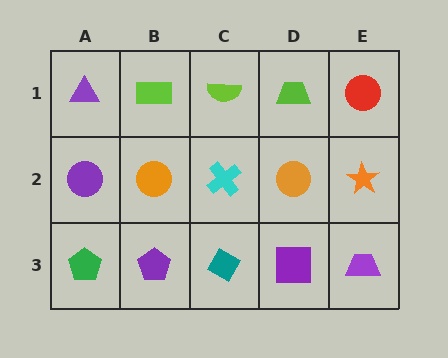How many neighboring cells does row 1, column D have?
3.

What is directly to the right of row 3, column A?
A purple pentagon.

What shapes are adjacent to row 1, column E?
An orange star (row 2, column E), a lime trapezoid (row 1, column D).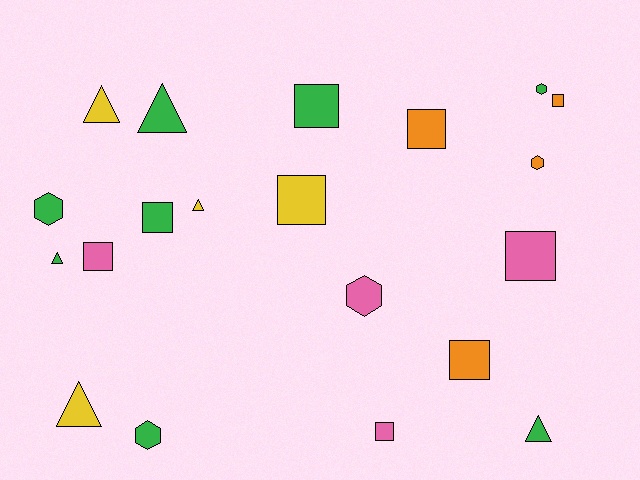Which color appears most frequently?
Green, with 8 objects.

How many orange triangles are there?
There are no orange triangles.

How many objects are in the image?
There are 20 objects.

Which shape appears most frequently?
Square, with 9 objects.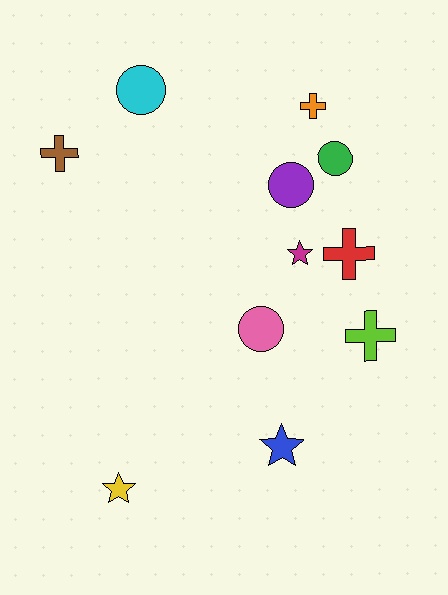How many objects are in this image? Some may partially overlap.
There are 11 objects.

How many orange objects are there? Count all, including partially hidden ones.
There is 1 orange object.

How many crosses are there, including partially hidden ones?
There are 4 crosses.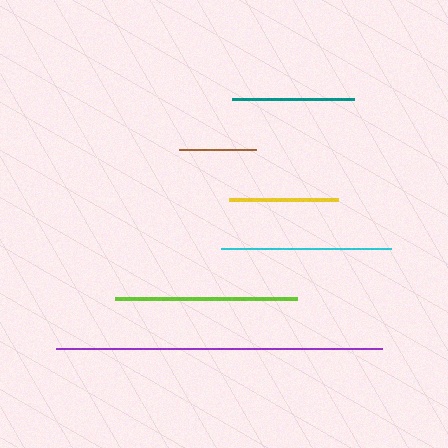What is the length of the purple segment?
The purple segment is approximately 326 pixels long.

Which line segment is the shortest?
The brown line is the shortest at approximately 77 pixels.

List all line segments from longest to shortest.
From longest to shortest: purple, lime, cyan, teal, yellow, brown.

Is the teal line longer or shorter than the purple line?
The purple line is longer than the teal line.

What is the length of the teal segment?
The teal segment is approximately 122 pixels long.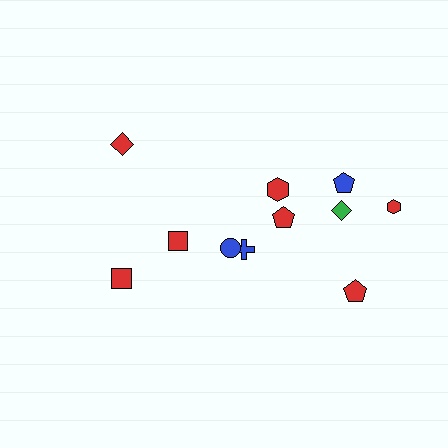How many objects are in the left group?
There are 4 objects.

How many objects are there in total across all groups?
There are 11 objects.